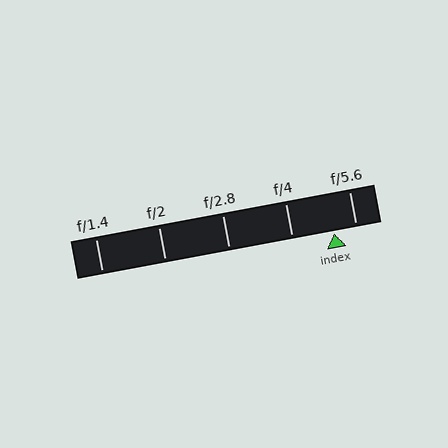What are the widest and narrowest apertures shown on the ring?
The widest aperture shown is f/1.4 and the narrowest is f/5.6.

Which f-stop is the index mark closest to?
The index mark is closest to f/5.6.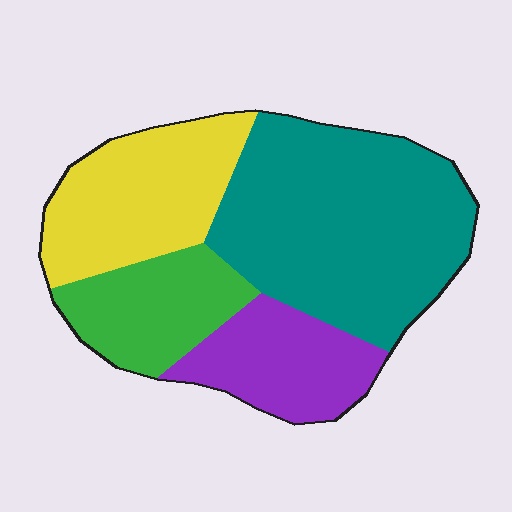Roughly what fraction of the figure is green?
Green covers 16% of the figure.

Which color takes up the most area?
Teal, at roughly 45%.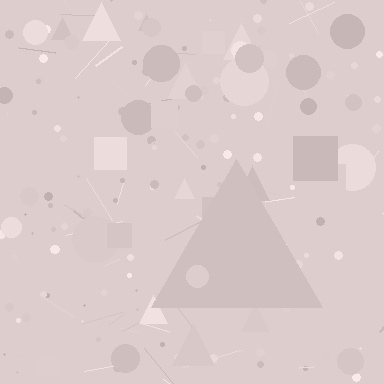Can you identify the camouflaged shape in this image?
The camouflaged shape is a triangle.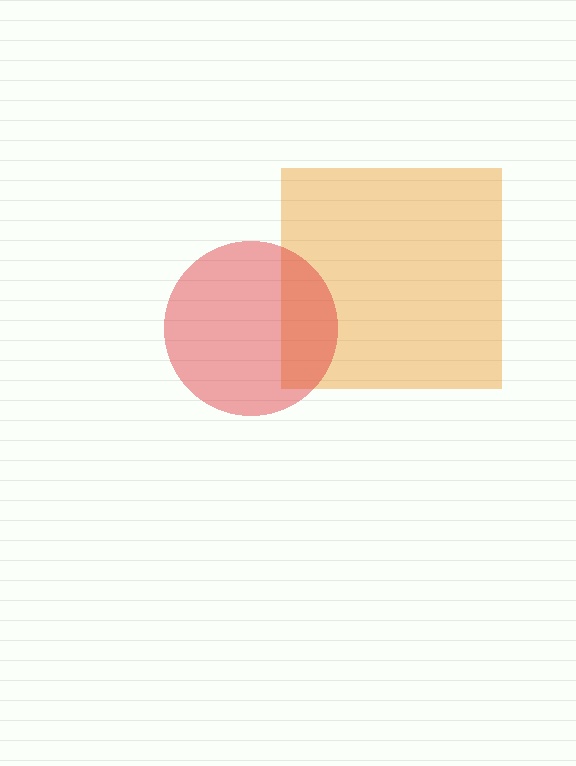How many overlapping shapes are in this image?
There are 2 overlapping shapes in the image.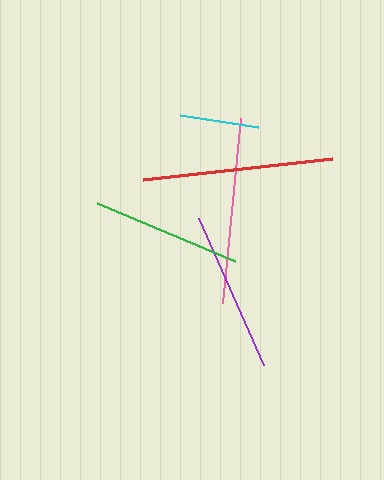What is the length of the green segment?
The green segment is approximately 149 pixels long.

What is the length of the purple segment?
The purple segment is approximately 161 pixels long.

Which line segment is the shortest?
The cyan line is the shortest at approximately 79 pixels.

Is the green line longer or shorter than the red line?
The red line is longer than the green line.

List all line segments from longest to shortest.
From longest to shortest: red, pink, purple, green, cyan.